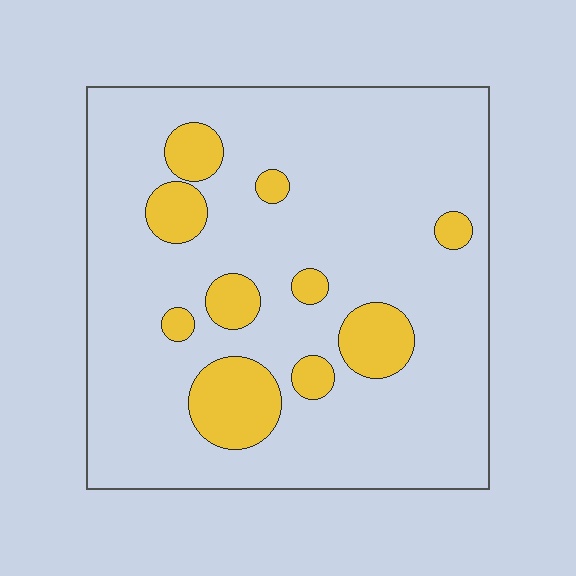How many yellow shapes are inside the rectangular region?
10.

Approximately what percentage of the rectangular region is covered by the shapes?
Approximately 15%.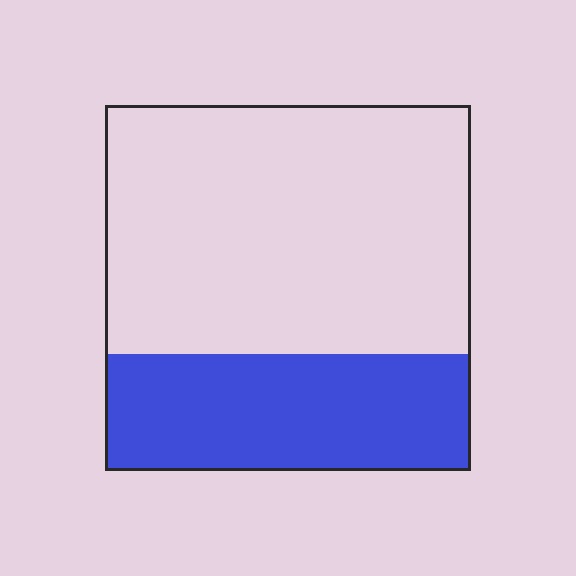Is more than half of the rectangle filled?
No.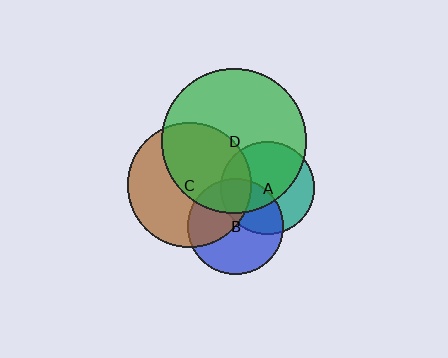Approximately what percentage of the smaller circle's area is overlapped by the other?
Approximately 50%.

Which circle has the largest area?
Circle D (green).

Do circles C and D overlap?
Yes.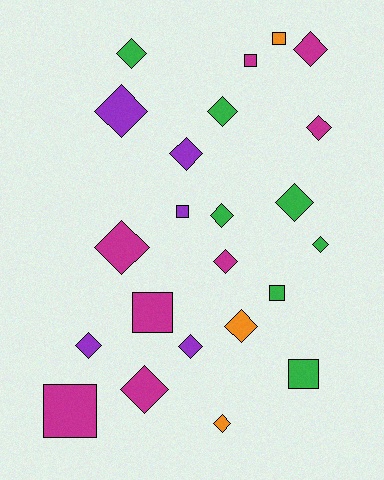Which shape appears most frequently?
Diamond, with 16 objects.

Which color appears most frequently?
Magenta, with 8 objects.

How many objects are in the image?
There are 23 objects.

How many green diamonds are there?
There are 5 green diamonds.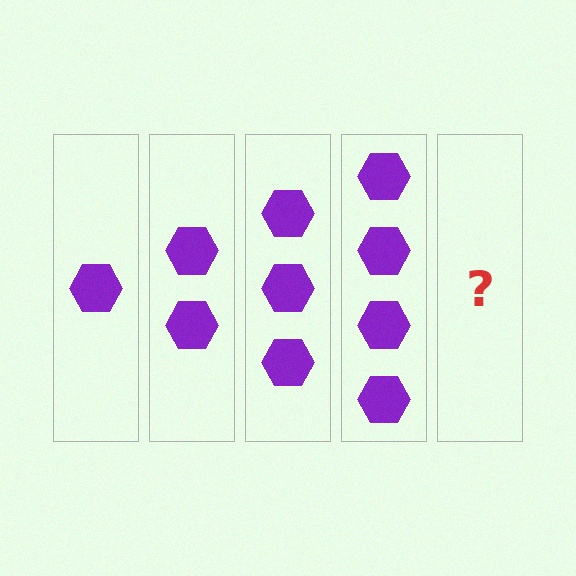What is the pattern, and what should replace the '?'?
The pattern is that each step adds one more hexagon. The '?' should be 5 hexagons.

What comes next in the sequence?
The next element should be 5 hexagons.